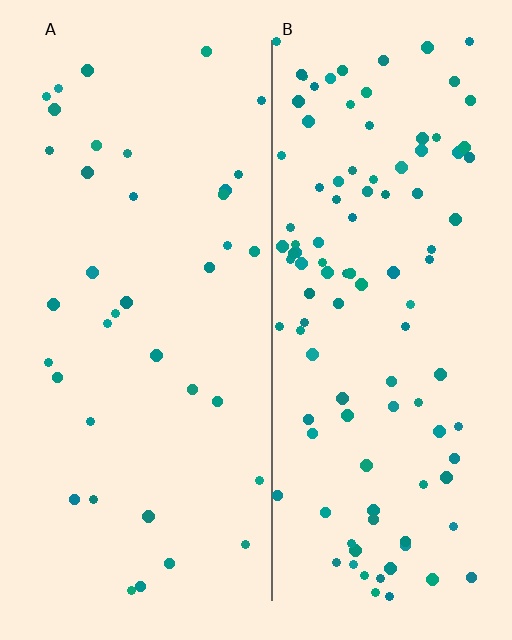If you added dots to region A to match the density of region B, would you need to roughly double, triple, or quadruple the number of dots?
Approximately triple.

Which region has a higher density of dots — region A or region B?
B (the right).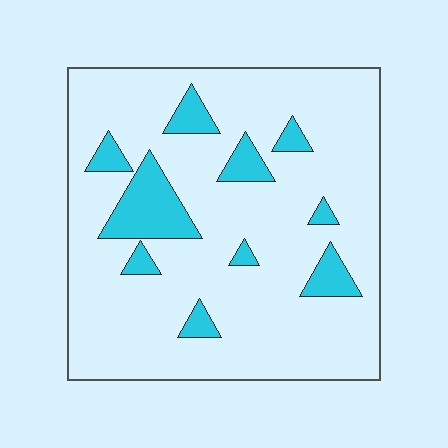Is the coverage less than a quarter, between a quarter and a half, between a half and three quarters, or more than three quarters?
Less than a quarter.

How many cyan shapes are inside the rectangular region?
10.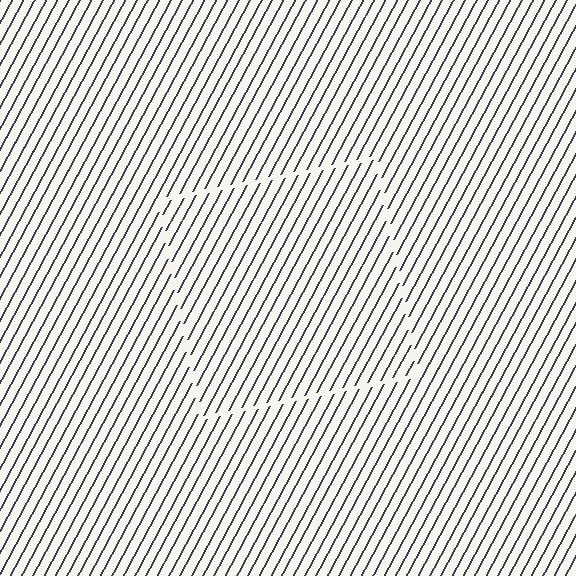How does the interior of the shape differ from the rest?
The interior of the shape contains the same grating, shifted by half a period — the contour is defined by the phase discontinuity where line-ends from the inner and outer gratings abut.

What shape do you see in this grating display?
An illusory square. The interior of the shape contains the same grating, shifted by half a period — the contour is defined by the phase discontinuity where line-ends from the inner and outer gratings abut.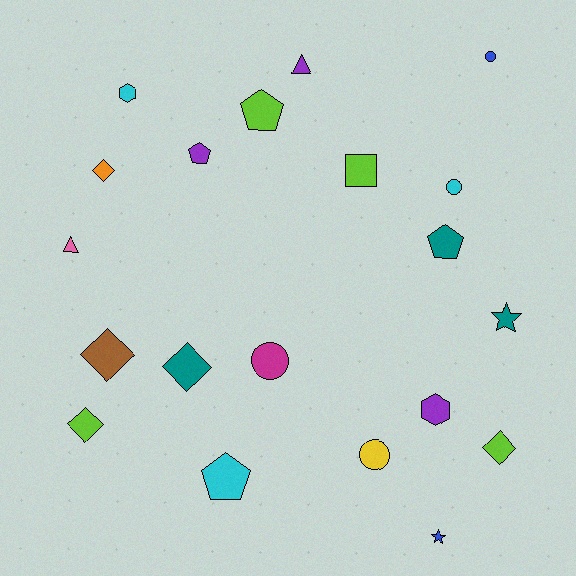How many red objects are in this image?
There are no red objects.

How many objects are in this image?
There are 20 objects.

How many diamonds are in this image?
There are 5 diamonds.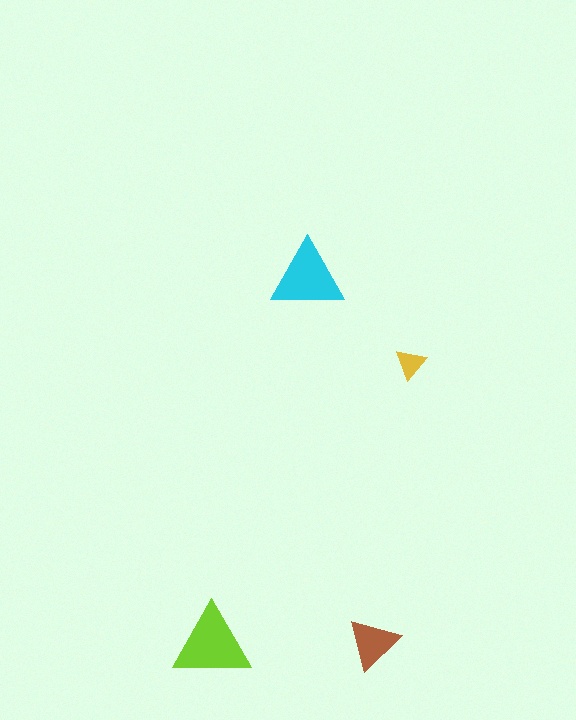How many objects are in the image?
There are 4 objects in the image.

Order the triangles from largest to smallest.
the lime one, the cyan one, the brown one, the yellow one.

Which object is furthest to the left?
The lime triangle is leftmost.